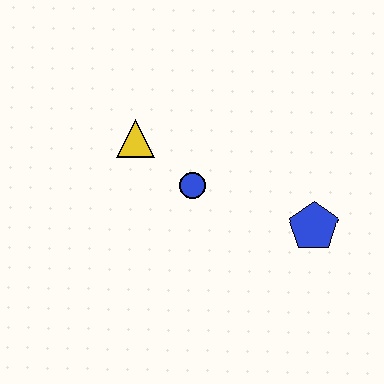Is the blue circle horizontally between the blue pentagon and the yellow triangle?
Yes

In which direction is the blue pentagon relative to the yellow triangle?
The blue pentagon is to the right of the yellow triangle.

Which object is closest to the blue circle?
The yellow triangle is closest to the blue circle.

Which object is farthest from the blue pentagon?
The yellow triangle is farthest from the blue pentagon.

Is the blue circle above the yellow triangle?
No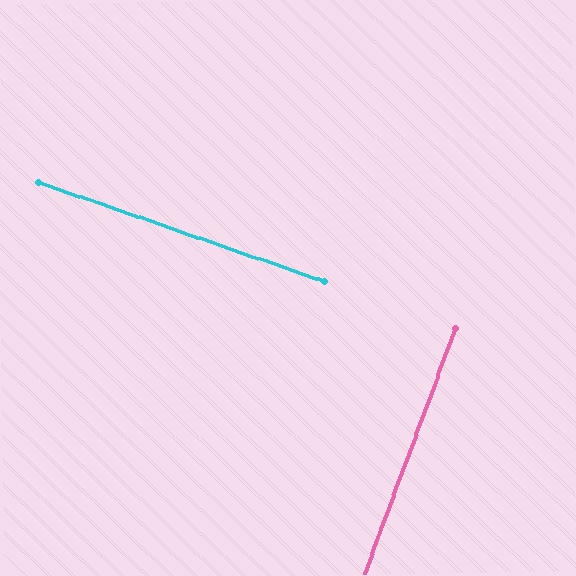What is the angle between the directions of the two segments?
Approximately 89 degrees.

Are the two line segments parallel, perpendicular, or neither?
Perpendicular — they meet at approximately 89°.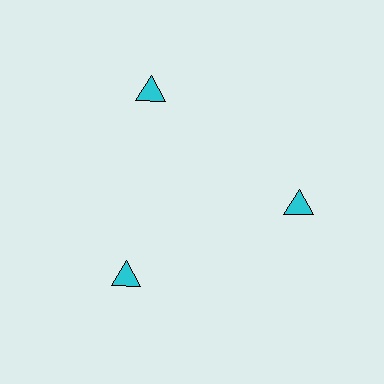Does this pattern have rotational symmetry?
Yes, this pattern has 3-fold rotational symmetry. It looks the same after rotating 120 degrees around the center.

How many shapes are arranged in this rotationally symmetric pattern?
There are 3 shapes, arranged in 3 groups of 1.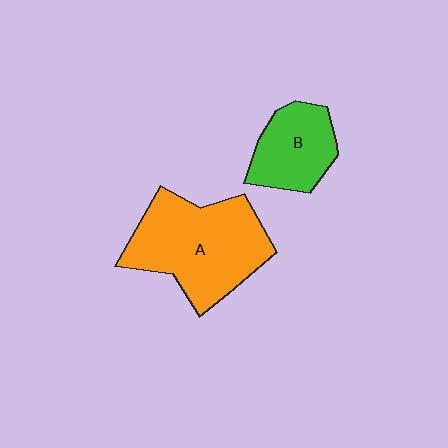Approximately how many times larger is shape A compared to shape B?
Approximately 1.9 times.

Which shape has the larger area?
Shape A (orange).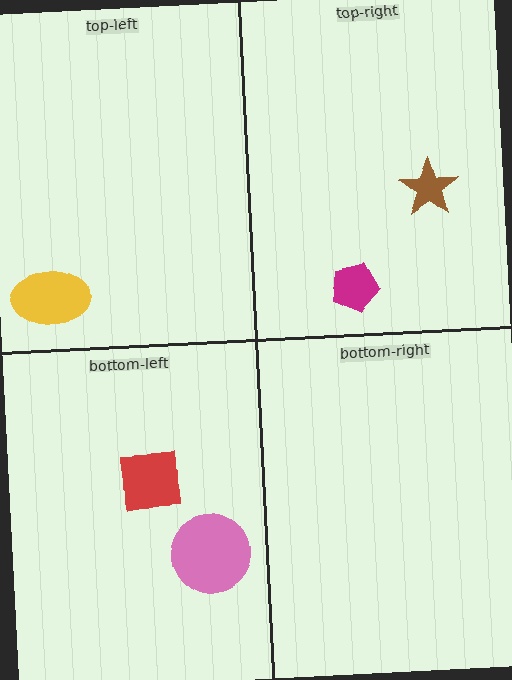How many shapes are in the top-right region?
2.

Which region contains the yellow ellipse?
The top-left region.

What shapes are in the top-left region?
The yellow ellipse.